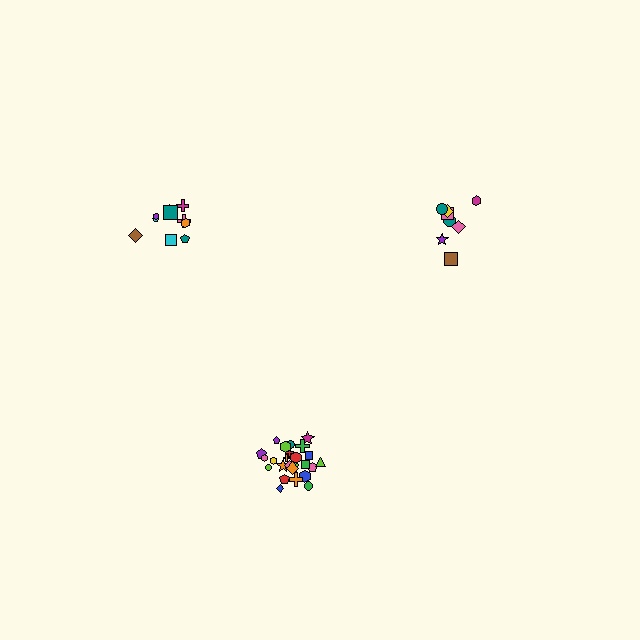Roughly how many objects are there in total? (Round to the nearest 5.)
Roughly 45 objects in total.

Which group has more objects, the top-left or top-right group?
The top-left group.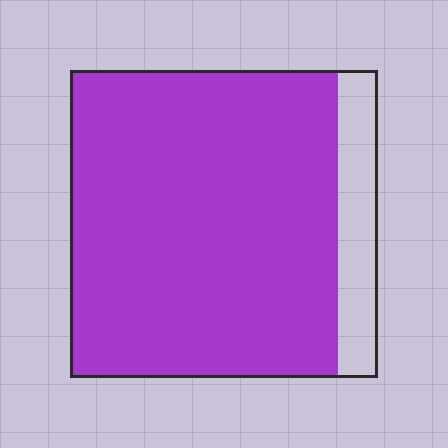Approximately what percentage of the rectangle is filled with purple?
Approximately 85%.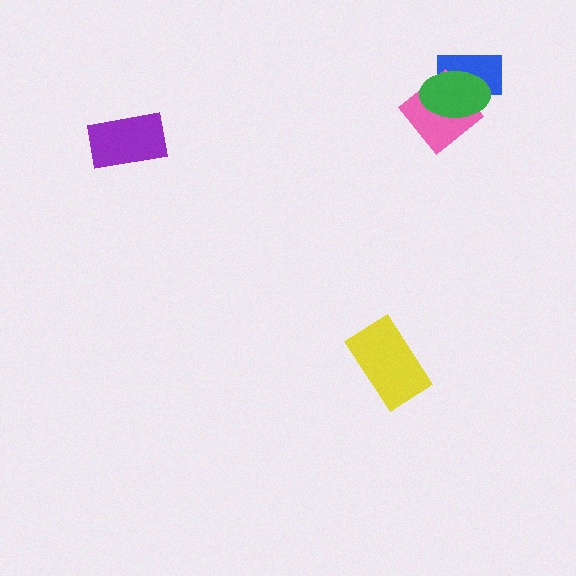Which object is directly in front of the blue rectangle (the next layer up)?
The pink diamond is directly in front of the blue rectangle.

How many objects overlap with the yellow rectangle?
0 objects overlap with the yellow rectangle.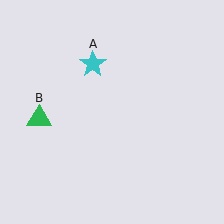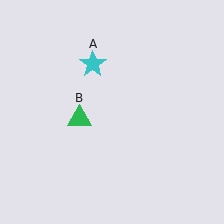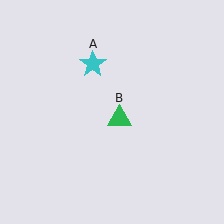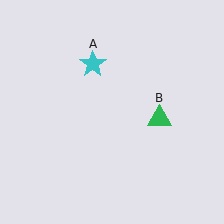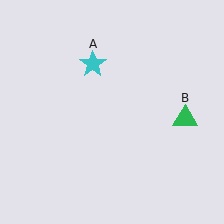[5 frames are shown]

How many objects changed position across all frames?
1 object changed position: green triangle (object B).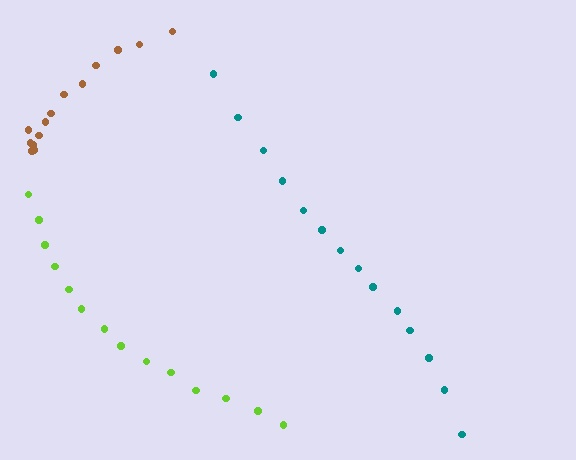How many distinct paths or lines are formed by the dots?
There are 3 distinct paths.